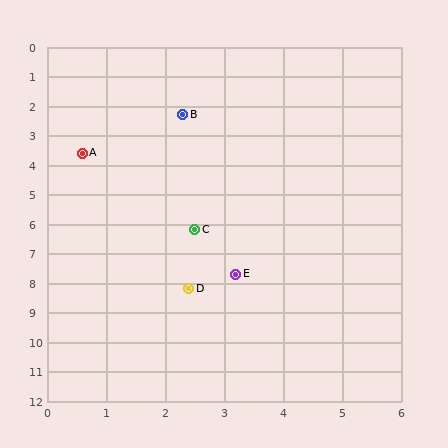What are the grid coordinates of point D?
Point D is at approximately (2.4, 8.2).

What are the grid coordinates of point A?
Point A is at approximately (0.6, 3.6).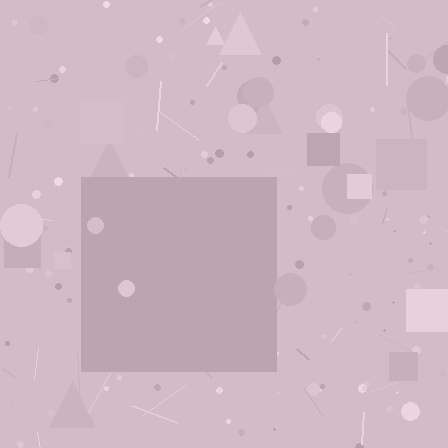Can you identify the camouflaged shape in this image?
The camouflaged shape is a square.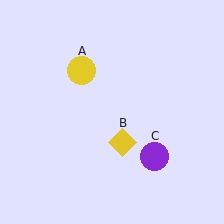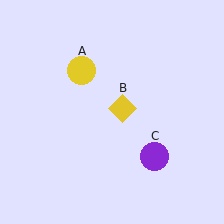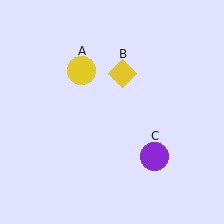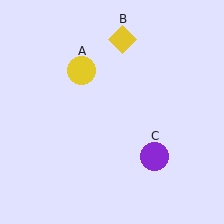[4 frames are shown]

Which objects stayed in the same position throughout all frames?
Yellow circle (object A) and purple circle (object C) remained stationary.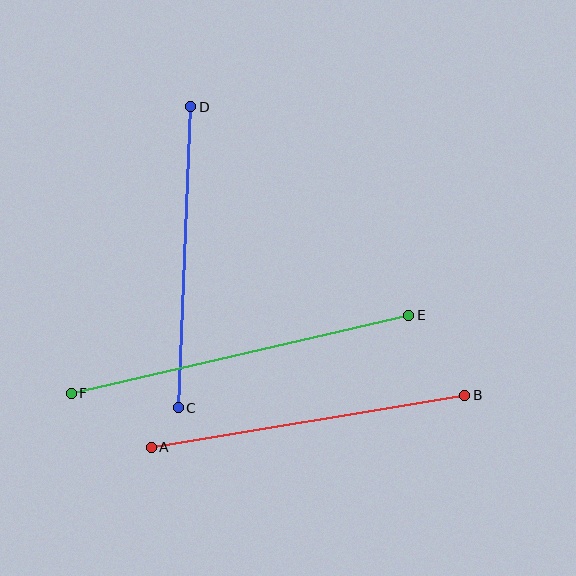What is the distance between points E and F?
The distance is approximately 346 pixels.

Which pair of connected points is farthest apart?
Points E and F are farthest apart.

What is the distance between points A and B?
The distance is approximately 318 pixels.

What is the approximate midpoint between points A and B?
The midpoint is at approximately (308, 421) pixels.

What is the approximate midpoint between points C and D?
The midpoint is at approximately (185, 257) pixels.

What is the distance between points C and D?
The distance is approximately 301 pixels.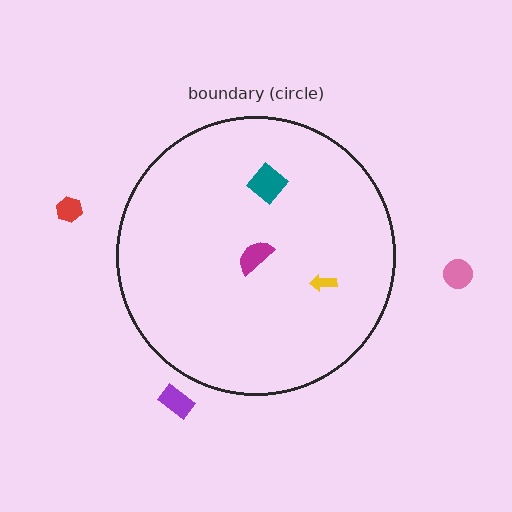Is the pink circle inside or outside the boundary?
Outside.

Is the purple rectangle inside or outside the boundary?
Outside.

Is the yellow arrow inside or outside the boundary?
Inside.